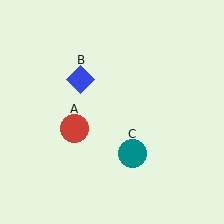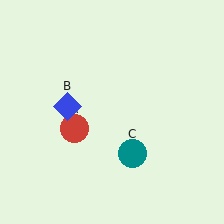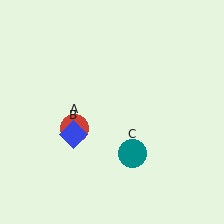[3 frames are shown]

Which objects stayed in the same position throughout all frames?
Red circle (object A) and teal circle (object C) remained stationary.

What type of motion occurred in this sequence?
The blue diamond (object B) rotated counterclockwise around the center of the scene.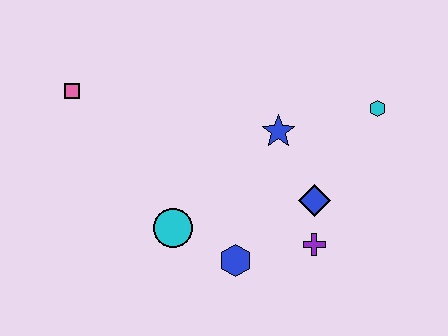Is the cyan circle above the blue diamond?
No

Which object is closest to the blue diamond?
The purple cross is closest to the blue diamond.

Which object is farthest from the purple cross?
The pink square is farthest from the purple cross.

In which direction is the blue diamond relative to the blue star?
The blue diamond is below the blue star.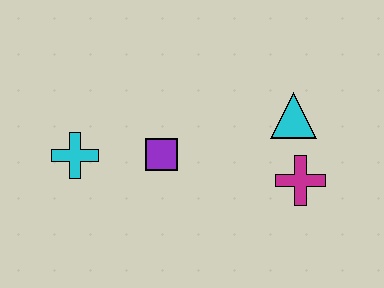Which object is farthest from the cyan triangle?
The cyan cross is farthest from the cyan triangle.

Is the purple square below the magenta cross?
No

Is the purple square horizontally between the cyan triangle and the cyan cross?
Yes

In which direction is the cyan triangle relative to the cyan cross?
The cyan triangle is to the right of the cyan cross.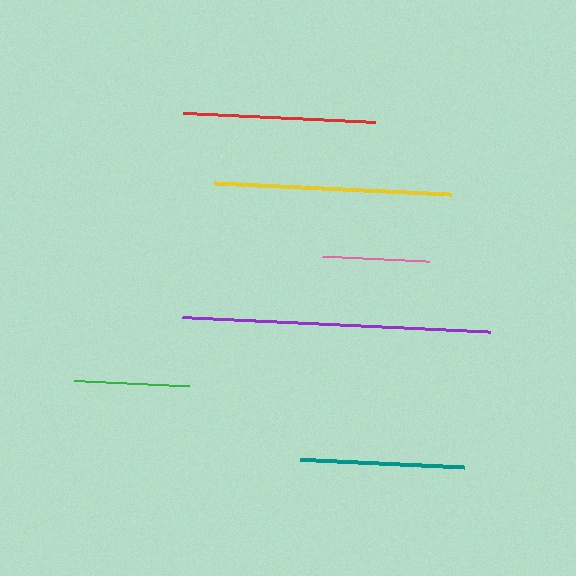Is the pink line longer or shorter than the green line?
The green line is longer than the pink line.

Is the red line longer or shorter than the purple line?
The purple line is longer than the red line.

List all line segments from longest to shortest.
From longest to shortest: purple, yellow, red, teal, green, pink.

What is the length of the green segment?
The green segment is approximately 114 pixels long.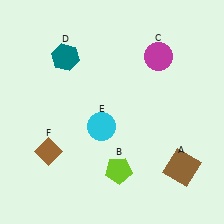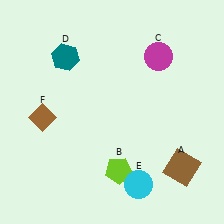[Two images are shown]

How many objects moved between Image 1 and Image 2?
2 objects moved between the two images.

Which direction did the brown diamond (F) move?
The brown diamond (F) moved up.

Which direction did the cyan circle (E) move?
The cyan circle (E) moved down.